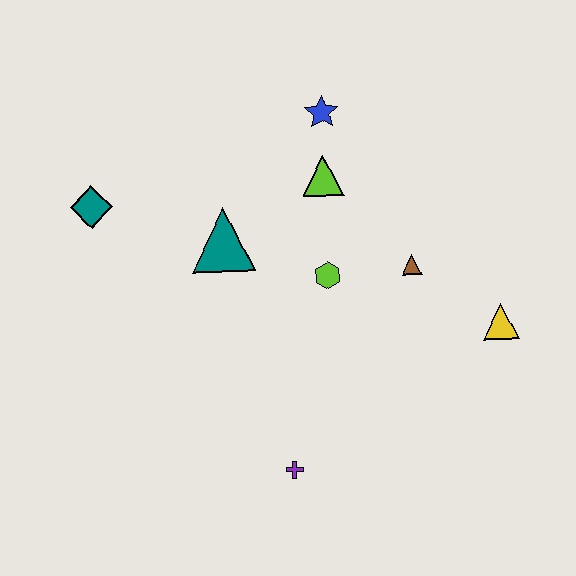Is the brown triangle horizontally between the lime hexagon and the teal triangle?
No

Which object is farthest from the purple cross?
The blue star is farthest from the purple cross.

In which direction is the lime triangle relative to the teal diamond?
The lime triangle is to the right of the teal diamond.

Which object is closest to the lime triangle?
The blue star is closest to the lime triangle.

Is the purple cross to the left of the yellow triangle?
Yes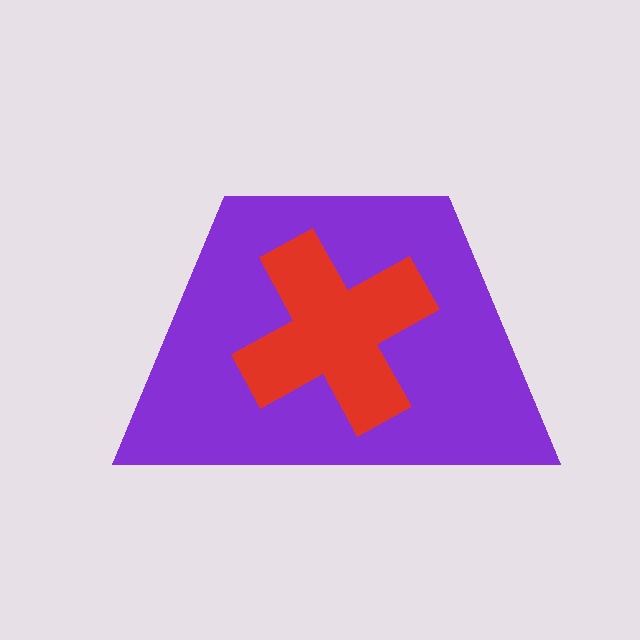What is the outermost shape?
The purple trapezoid.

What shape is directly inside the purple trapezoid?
The red cross.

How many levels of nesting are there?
2.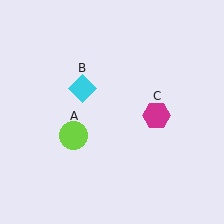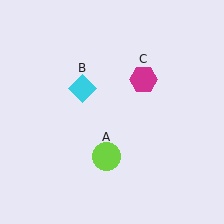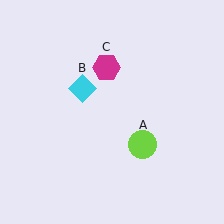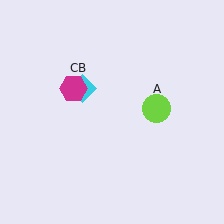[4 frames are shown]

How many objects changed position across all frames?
2 objects changed position: lime circle (object A), magenta hexagon (object C).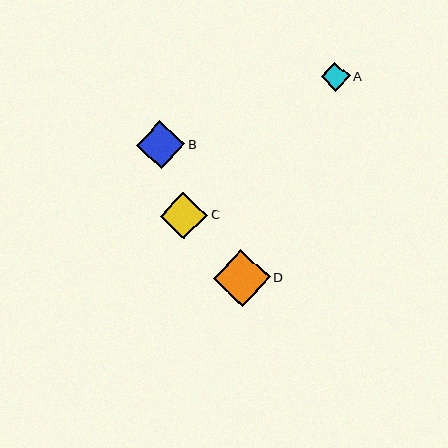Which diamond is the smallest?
Diamond A is the smallest with a size of approximately 29 pixels.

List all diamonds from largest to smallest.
From largest to smallest: D, B, C, A.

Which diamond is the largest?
Diamond D is the largest with a size of approximately 57 pixels.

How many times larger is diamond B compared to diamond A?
Diamond B is approximately 1.7 times the size of diamond A.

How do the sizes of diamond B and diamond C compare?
Diamond B and diamond C are approximately the same size.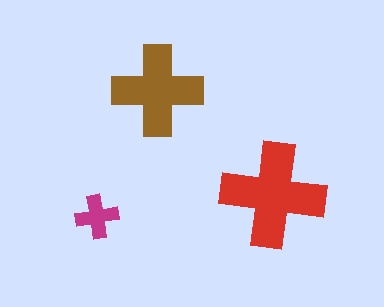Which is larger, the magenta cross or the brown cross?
The brown one.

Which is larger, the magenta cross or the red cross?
The red one.